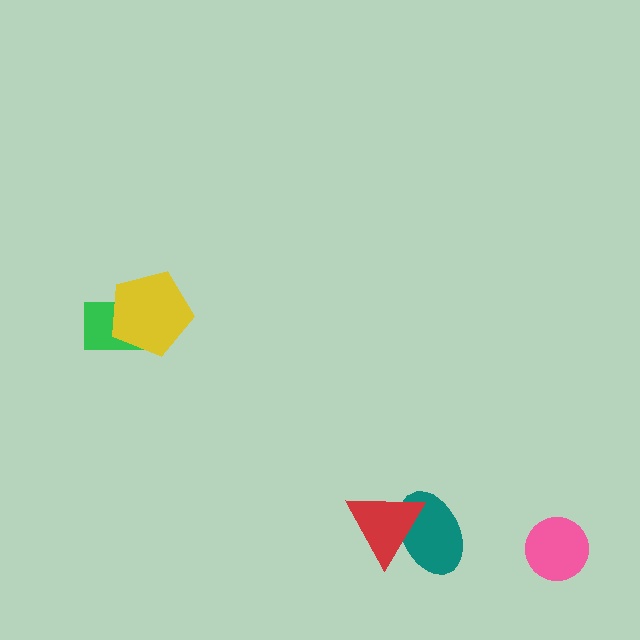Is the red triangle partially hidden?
No, no other shape covers it.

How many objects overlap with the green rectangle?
1 object overlaps with the green rectangle.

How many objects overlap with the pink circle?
0 objects overlap with the pink circle.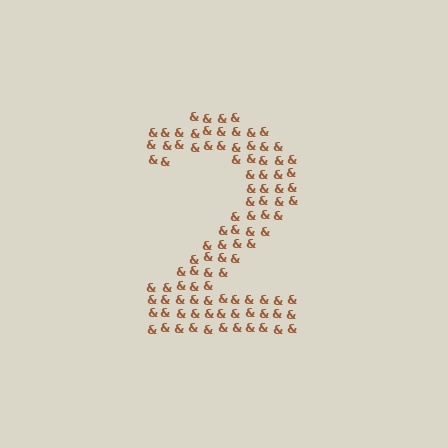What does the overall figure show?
The overall figure shows the digit 2.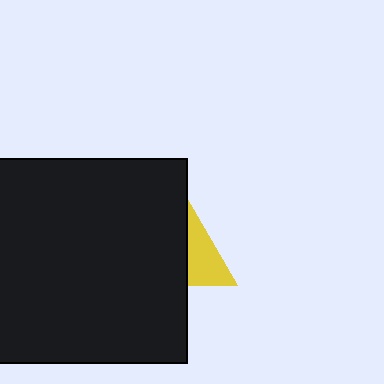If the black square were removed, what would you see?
You would see the complete yellow triangle.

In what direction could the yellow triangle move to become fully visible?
The yellow triangle could move right. That would shift it out from behind the black square entirely.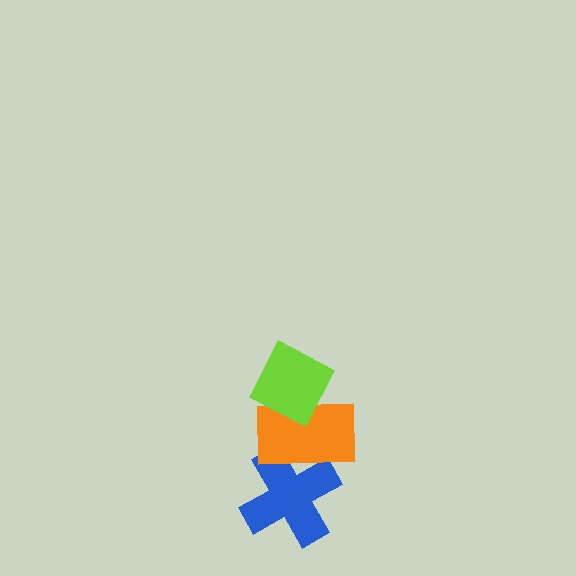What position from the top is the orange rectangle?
The orange rectangle is 2nd from the top.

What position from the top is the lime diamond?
The lime diamond is 1st from the top.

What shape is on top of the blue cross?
The orange rectangle is on top of the blue cross.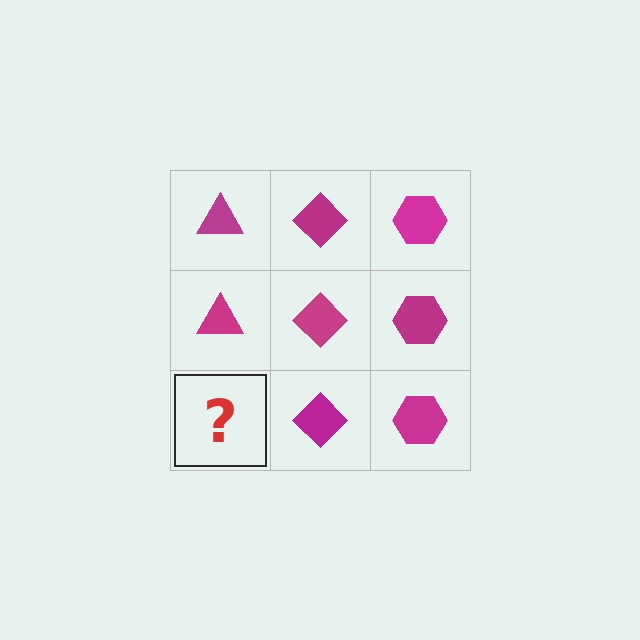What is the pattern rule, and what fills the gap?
The rule is that each column has a consistent shape. The gap should be filled with a magenta triangle.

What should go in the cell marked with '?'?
The missing cell should contain a magenta triangle.